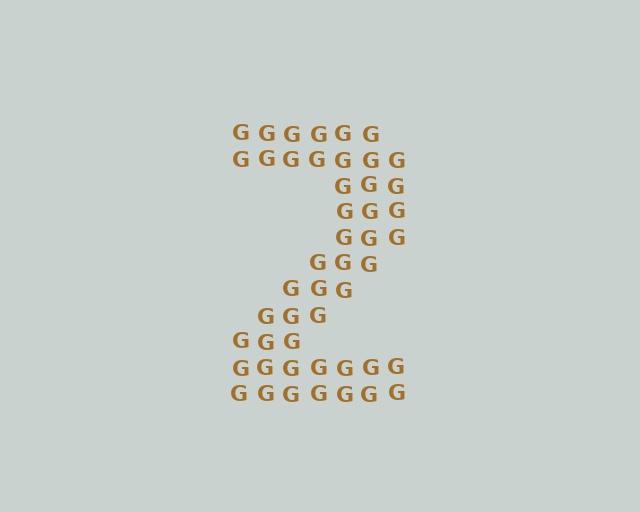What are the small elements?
The small elements are letter G's.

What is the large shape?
The large shape is the digit 2.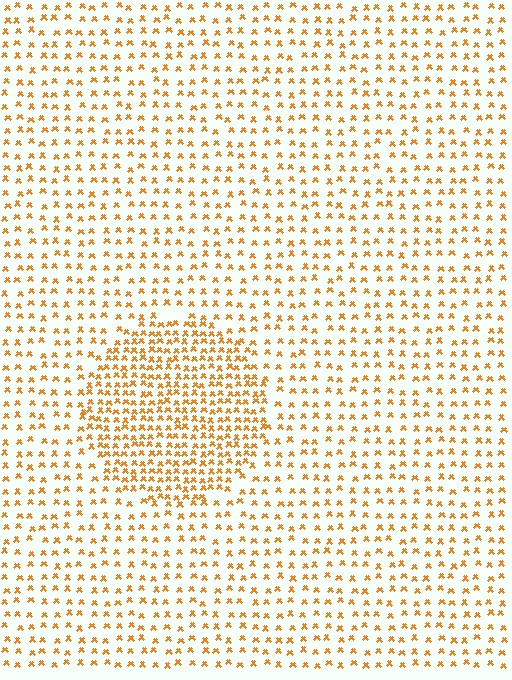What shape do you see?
I see a circle.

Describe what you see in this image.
The image contains small orange elements arranged at two different densities. A circle-shaped region is visible where the elements are more densely packed than the surrounding area.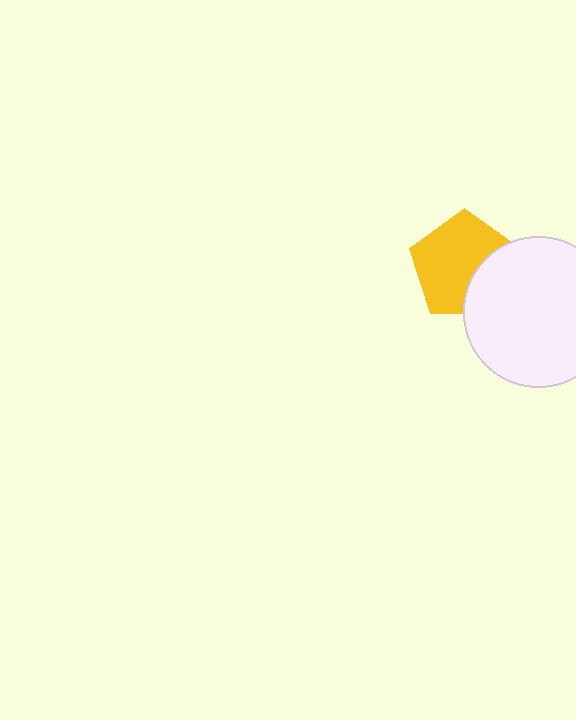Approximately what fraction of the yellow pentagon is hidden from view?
Roughly 31% of the yellow pentagon is hidden behind the white circle.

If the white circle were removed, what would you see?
You would see the complete yellow pentagon.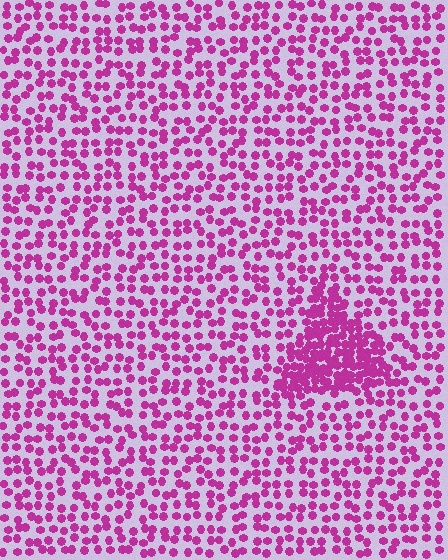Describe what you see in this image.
The image contains small magenta elements arranged at two different densities. A triangle-shaped region is visible where the elements are more densely packed than the surrounding area.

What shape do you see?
I see a triangle.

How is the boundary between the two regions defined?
The boundary is defined by a change in element density (approximately 2.4x ratio). All elements are the same color, size, and shape.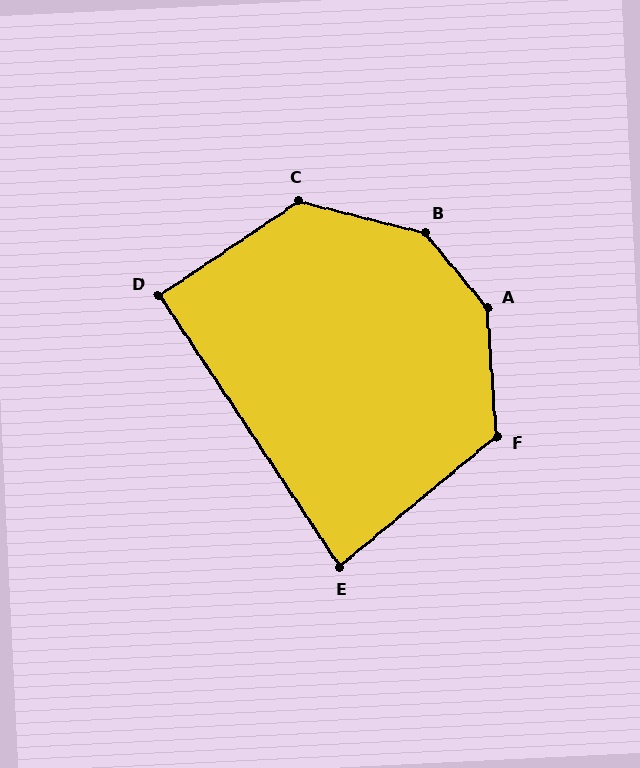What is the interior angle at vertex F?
Approximately 126 degrees (obtuse).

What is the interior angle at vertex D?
Approximately 90 degrees (approximately right).